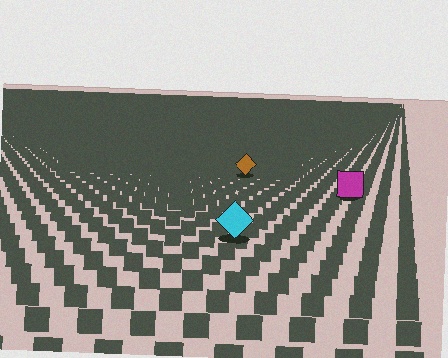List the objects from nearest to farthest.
From nearest to farthest: the cyan diamond, the magenta square, the brown diamond.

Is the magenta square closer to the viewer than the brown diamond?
Yes. The magenta square is closer — you can tell from the texture gradient: the ground texture is coarser near it.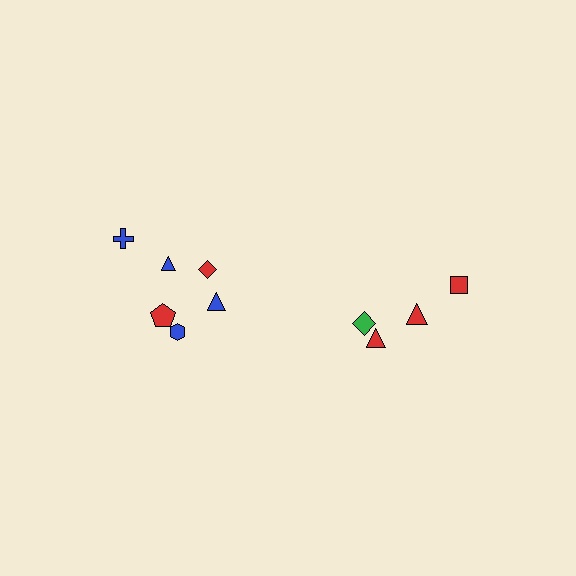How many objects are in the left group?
There are 6 objects.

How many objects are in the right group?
There are 4 objects.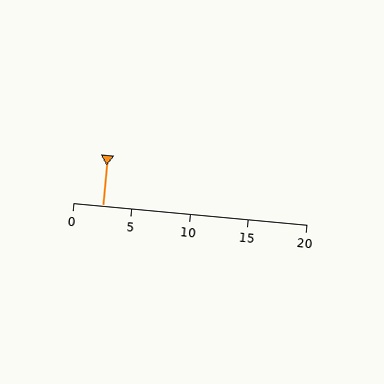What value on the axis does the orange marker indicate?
The marker indicates approximately 2.5.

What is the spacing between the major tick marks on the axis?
The major ticks are spaced 5 apart.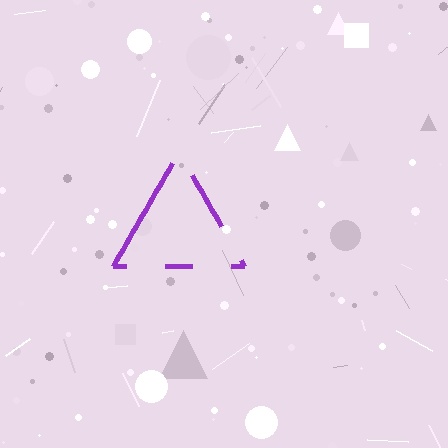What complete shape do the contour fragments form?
The contour fragments form a triangle.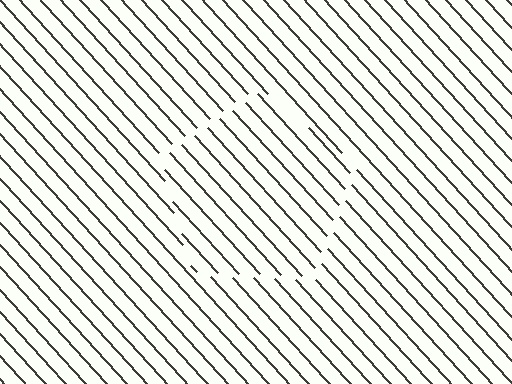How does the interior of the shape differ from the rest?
The interior of the shape contains the same grating, shifted by half a period — the contour is defined by the phase discontinuity where line-ends from the inner and outer gratings abut.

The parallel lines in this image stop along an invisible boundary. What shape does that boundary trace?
An illusory pentagon. The interior of the shape contains the same grating, shifted by half a period — the contour is defined by the phase discontinuity where line-ends from the inner and outer gratings abut.